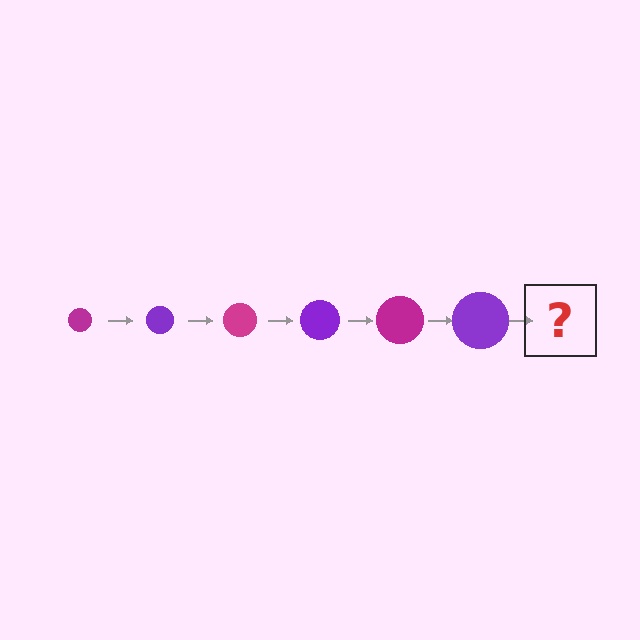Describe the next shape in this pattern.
It should be a magenta circle, larger than the previous one.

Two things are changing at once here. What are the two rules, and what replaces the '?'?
The two rules are that the circle grows larger each step and the color cycles through magenta and purple. The '?' should be a magenta circle, larger than the previous one.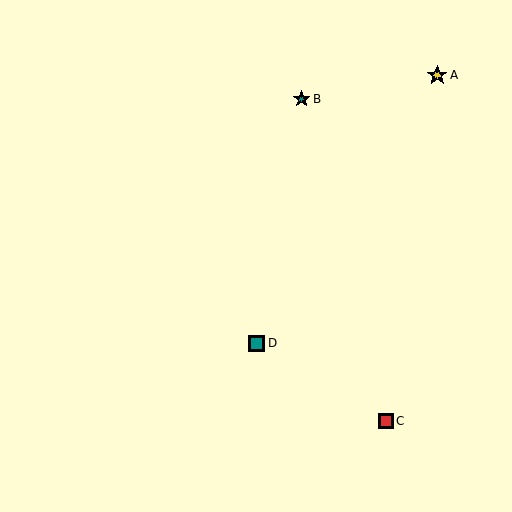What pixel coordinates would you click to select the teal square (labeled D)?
Click at (256, 343) to select the teal square D.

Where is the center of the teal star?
The center of the teal star is at (302, 99).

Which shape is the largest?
The yellow star (labeled A) is the largest.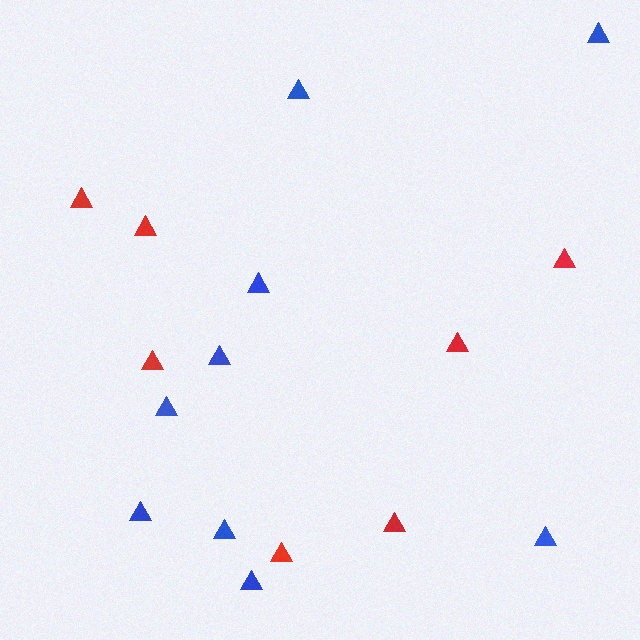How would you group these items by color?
There are 2 groups: one group of red triangles (7) and one group of blue triangles (9).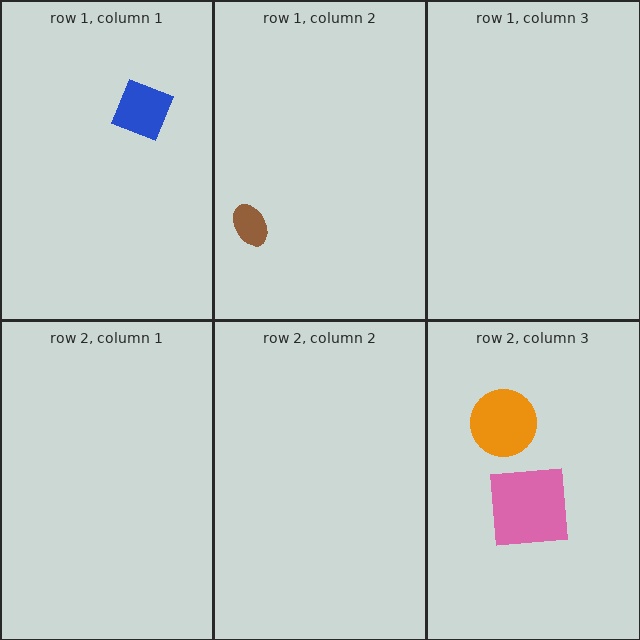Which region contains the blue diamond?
The row 1, column 1 region.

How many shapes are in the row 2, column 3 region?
2.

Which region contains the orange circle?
The row 2, column 3 region.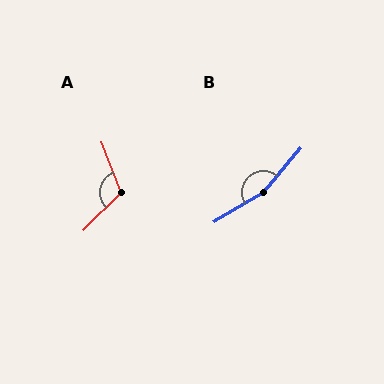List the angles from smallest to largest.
A (113°), B (161°).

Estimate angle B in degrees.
Approximately 161 degrees.